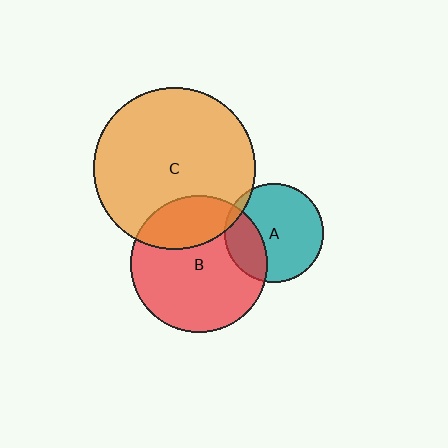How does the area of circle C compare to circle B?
Approximately 1.4 times.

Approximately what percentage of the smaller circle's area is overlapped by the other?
Approximately 30%.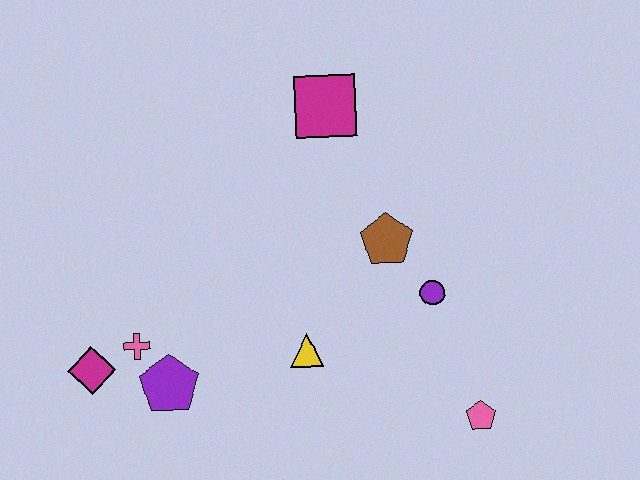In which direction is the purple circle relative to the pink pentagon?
The purple circle is above the pink pentagon.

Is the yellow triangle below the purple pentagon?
No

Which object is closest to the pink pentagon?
The purple circle is closest to the pink pentagon.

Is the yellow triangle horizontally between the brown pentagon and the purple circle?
No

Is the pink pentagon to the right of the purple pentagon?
Yes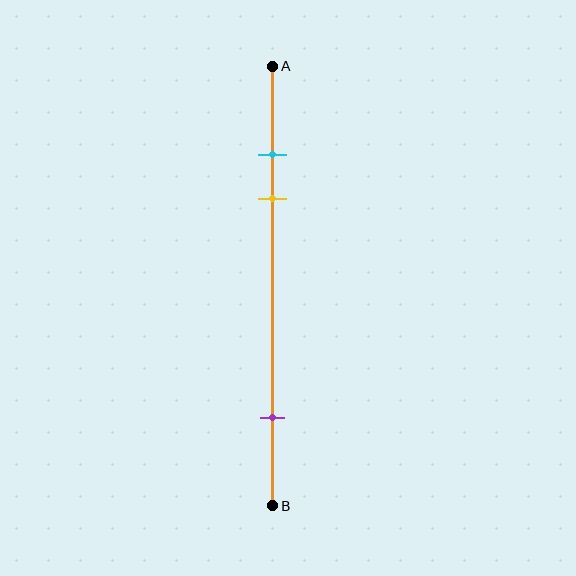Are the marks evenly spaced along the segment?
No, the marks are not evenly spaced.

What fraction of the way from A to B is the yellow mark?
The yellow mark is approximately 30% (0.3) of the way from A to B.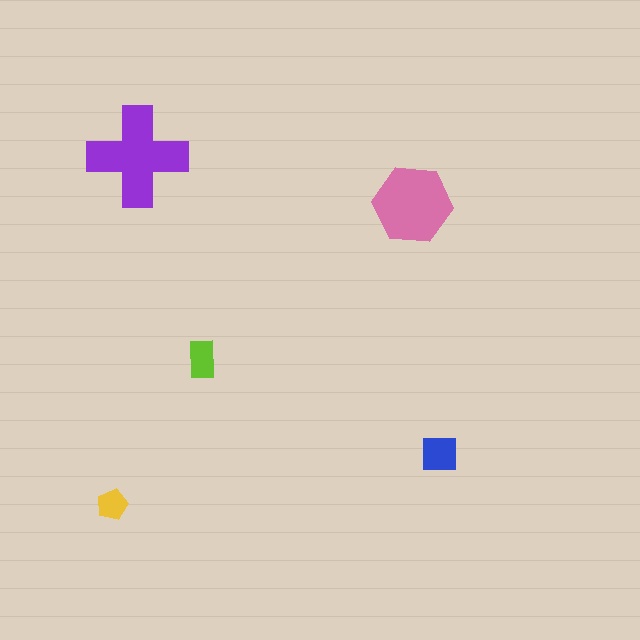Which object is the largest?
The purple cross.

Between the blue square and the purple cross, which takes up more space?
The purple cross.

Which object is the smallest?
The yellow pentagon.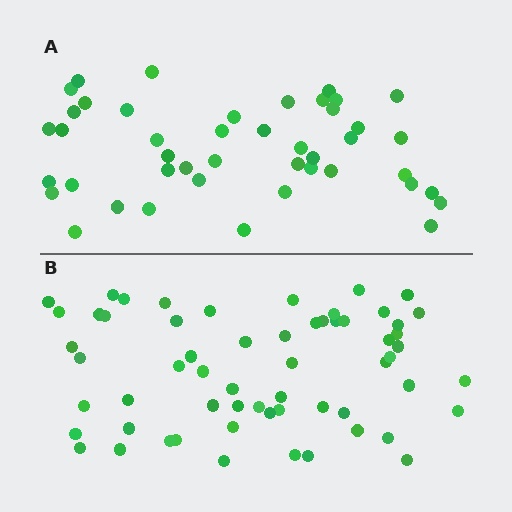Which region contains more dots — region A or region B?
Region B (the bottom region) has more dots.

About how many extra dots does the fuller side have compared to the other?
Region B has approximately 15 more dots than region A.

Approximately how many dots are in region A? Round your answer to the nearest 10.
About 40 dots. (The exact count is 44, which rounds to 40.)